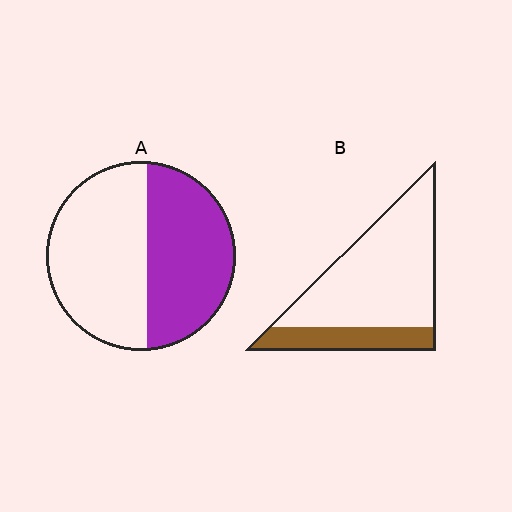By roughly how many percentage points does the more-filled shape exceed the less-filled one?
By roughly 20 percentage points (A over B).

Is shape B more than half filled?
No.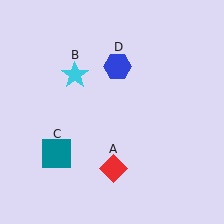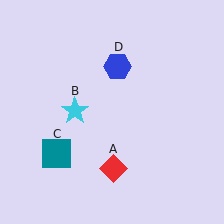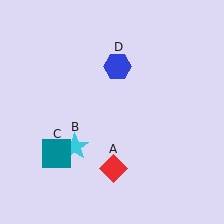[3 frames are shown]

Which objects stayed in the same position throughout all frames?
Red diamond (object A) and teal square (object C) and blue hexagon (object D) remained stationary.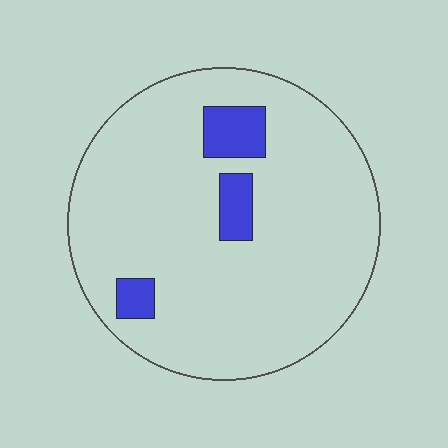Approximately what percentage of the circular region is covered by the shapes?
Approximately 10%.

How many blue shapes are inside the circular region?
3.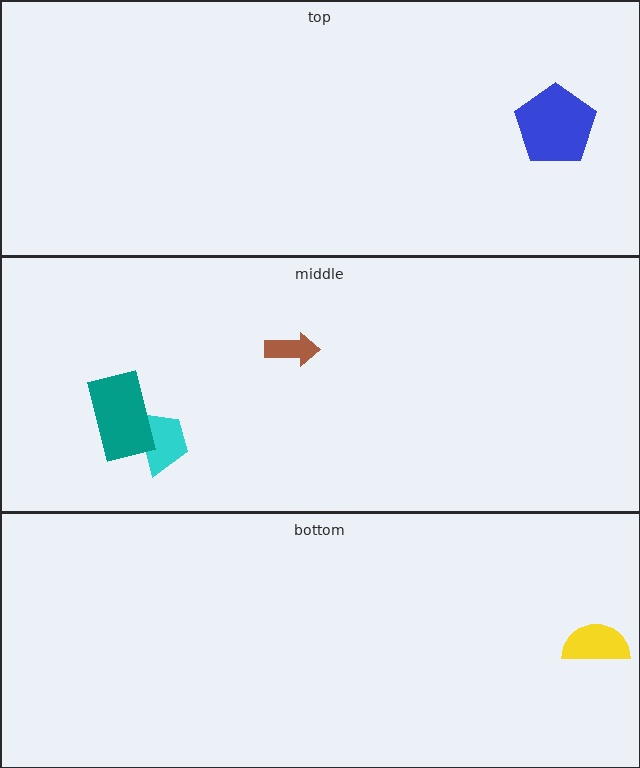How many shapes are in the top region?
1.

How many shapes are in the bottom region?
1.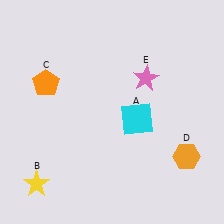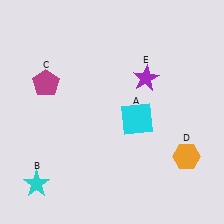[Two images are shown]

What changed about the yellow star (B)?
In Image 1, B is yellow. In Image 2, it changed to cyan.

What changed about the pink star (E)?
In Image 1, E is pink. In Image 2, it changed to purple.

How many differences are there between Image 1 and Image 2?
There are 3 differences between the two images.